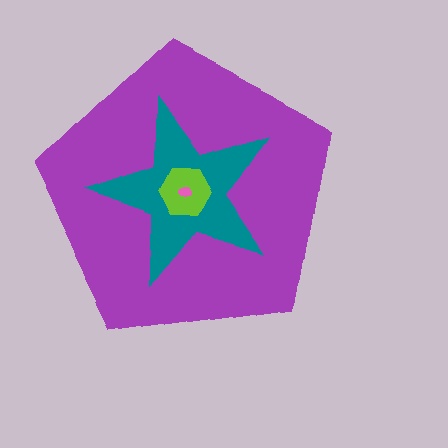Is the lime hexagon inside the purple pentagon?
Yes.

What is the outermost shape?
The purple pentagon.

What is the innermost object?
The pink ellipse.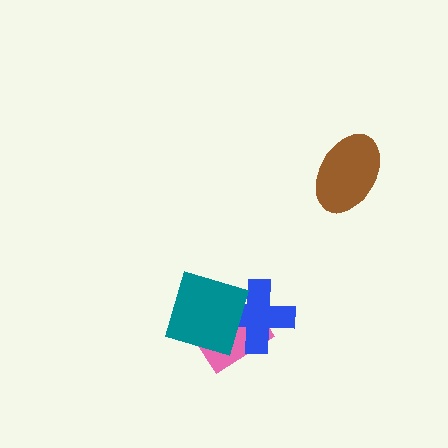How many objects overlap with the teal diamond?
2 objects overlap with the teal diamond.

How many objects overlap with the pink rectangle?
2 objects overlap with the pink rectangle.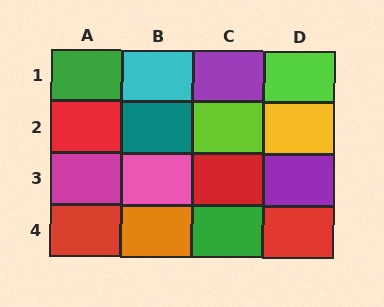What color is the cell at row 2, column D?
Yellow.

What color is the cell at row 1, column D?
Lime.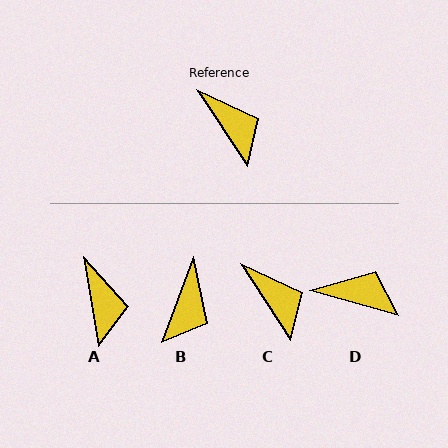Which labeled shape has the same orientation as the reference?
C.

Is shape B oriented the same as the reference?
No, it is off by about 54 degrees.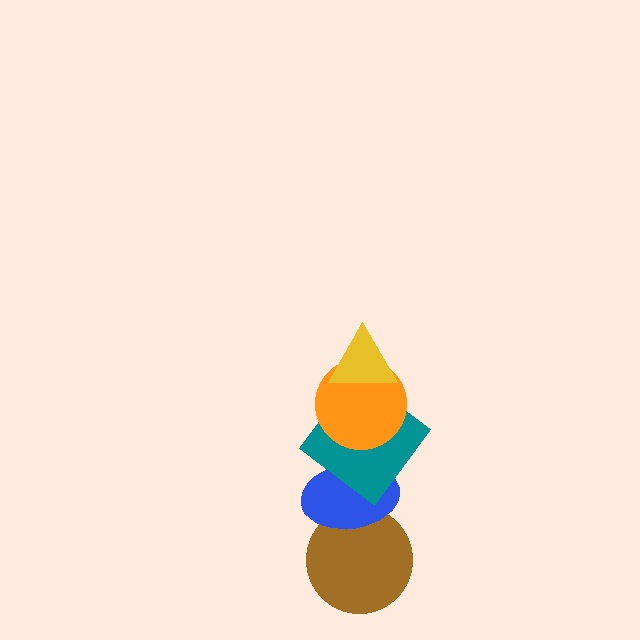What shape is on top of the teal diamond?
The orange circle is on top of the teal diamond.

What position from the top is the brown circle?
The brown circle is 5th from the top.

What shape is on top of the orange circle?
The yellow triangle is on top of the orange circle.